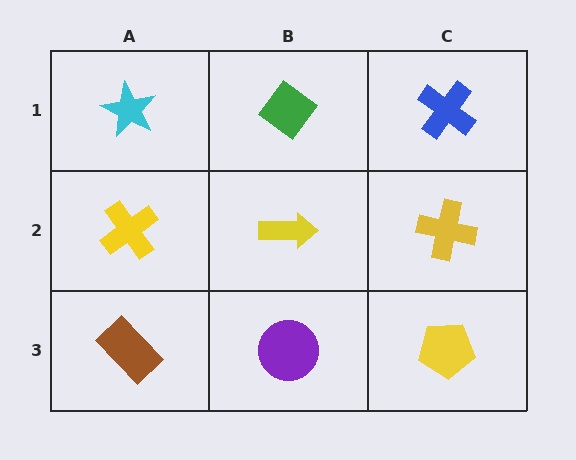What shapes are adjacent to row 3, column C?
A yellow cross (row 2, column C), a purple circle (row 3, column B).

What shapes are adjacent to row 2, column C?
A blue cross (row 1, column C), a yellow pentagon (row 3, column C), a yellow arrow (row 2, column B).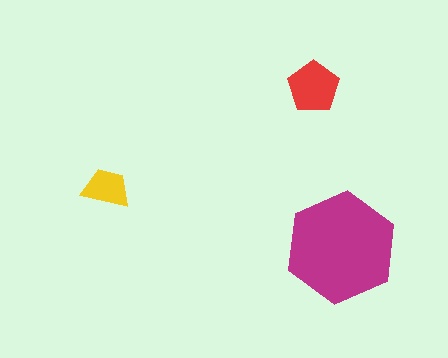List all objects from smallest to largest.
The yellow trapezoid, the red pentagon, the magenta hexagon.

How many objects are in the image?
There are 3 objects in the image.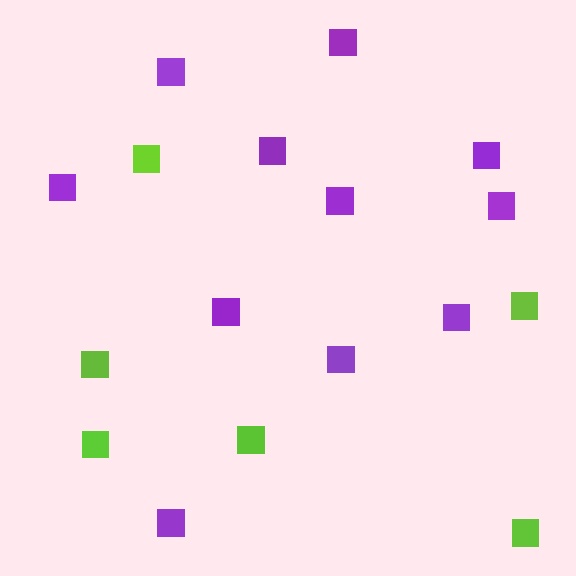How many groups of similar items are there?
There are 2 groups: one group of purple squares (11) and one group of lime squares (6).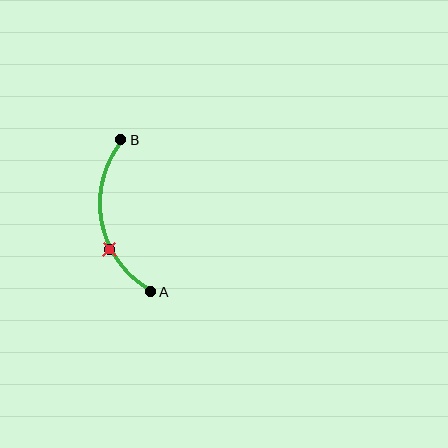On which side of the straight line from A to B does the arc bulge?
The arc bulges to the left of the straight line connecting A and B.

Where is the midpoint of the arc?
The arc midpoint is the point on the curve farthest from the straight line joining A and B. It sits to the left of that line.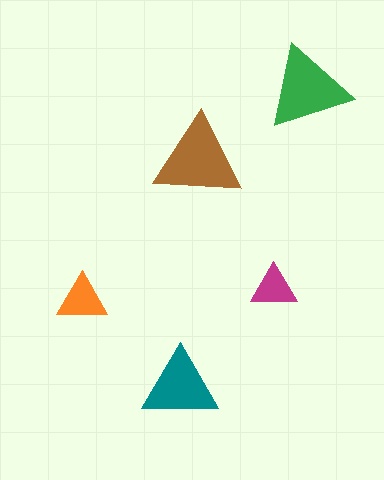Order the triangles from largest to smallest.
the brown one, the green one, the teal one, the orange one, the magenta one.